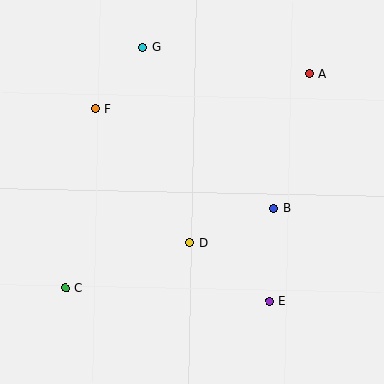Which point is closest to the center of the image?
Point D at (190, 243) is closest to the center.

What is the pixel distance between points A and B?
The distance between A and B is 139 pixels.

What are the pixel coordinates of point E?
Point E is at (269, 301).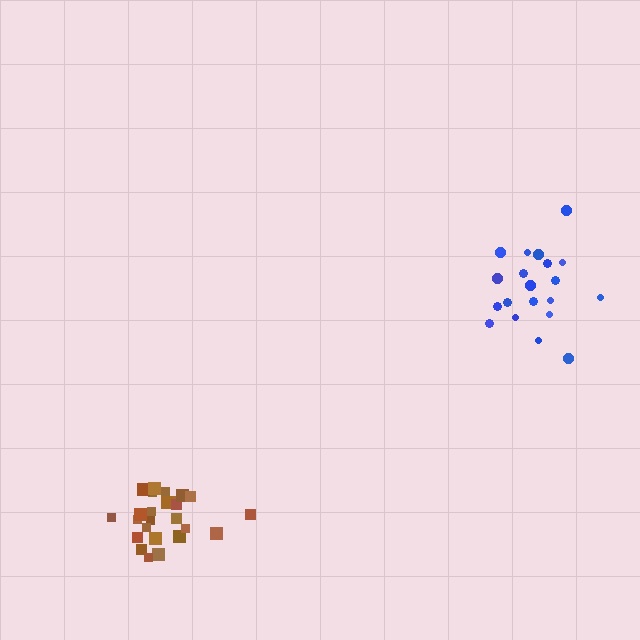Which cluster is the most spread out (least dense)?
Blue.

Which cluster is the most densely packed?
Brown.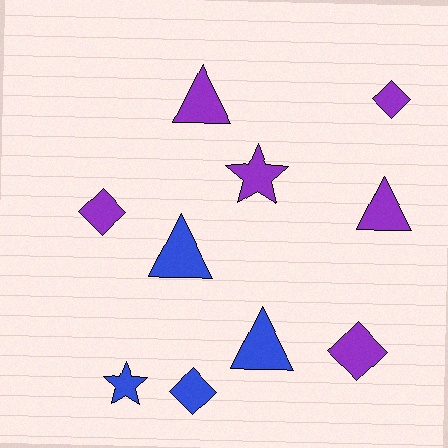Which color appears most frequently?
Purple, with 6 objects.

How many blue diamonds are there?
There is 1 blue diamond.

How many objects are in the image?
There are 10 objects.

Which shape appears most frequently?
Triangle, with 4 objects.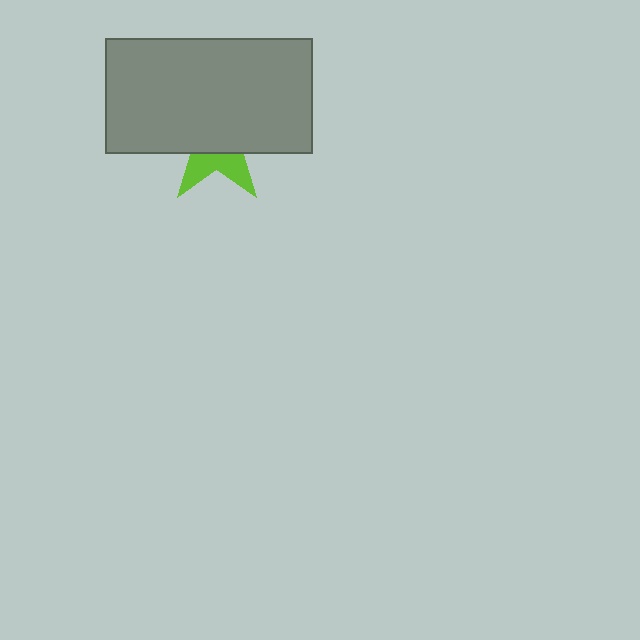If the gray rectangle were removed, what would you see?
You would see the complete lime star.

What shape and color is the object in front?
The object in front is a gray rectangle.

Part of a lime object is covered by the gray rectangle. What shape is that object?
It is a star.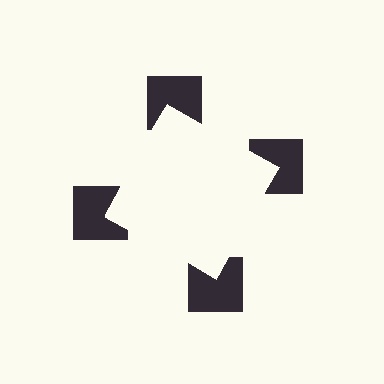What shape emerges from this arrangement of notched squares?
An illusory square — its edges are inferred from the aligned wedge cuts in the notched squares, not physically drawn.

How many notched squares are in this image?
There are 4 — one at each vertex of the illusory square.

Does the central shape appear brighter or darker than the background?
It typically appears slightly brighter than the background, even though no actual brightness change is drawn.